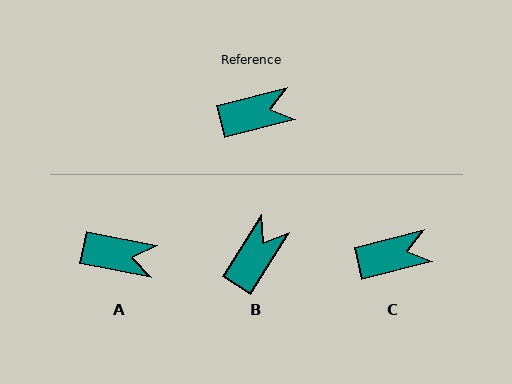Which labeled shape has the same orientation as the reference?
C.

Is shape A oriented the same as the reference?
No, it is off by about 25 degrees.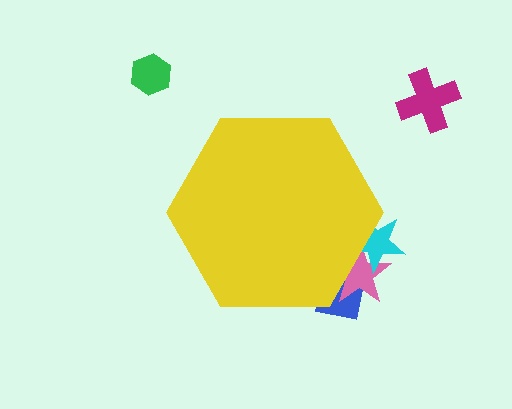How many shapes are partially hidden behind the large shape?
3 shapes are partially hidden.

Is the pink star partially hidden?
Yes, the pink star is partially hidden behind the yellow hexagon.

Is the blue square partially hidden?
Yes, the blue square is partially hidden behind the yellow hexagon.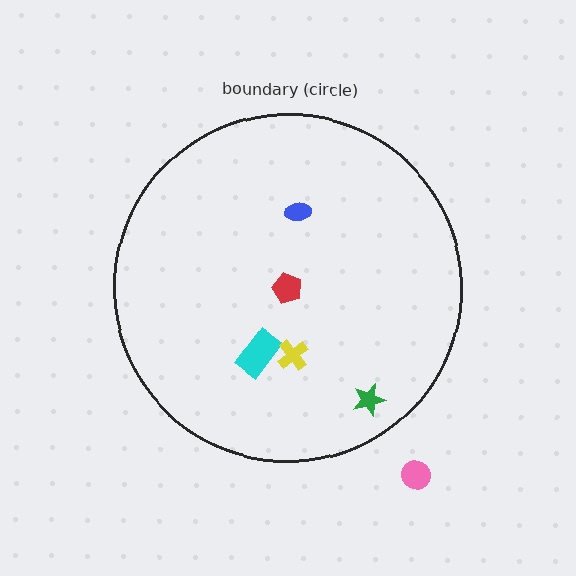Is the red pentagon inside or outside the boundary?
Inside.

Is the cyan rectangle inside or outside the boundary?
Inside.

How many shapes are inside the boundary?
5 inside, 1 outside.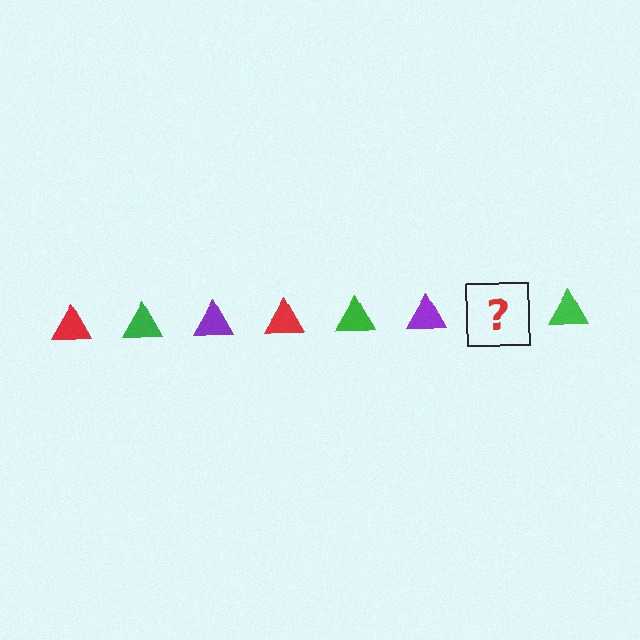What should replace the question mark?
The question mark should be replaced with a red triangle.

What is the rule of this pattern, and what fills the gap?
The rule is that the pattern cycles through red, green, purple triangles. The gap should be filled with a red triangle.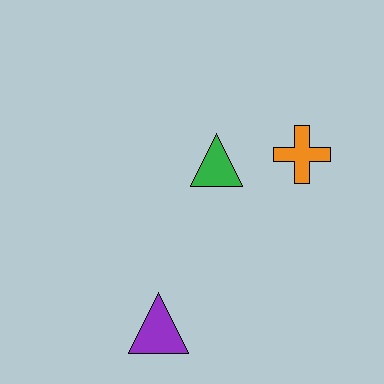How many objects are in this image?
There are 3 objects.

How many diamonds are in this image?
There are no diamonds.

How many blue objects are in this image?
There are no blue objects.